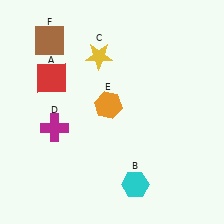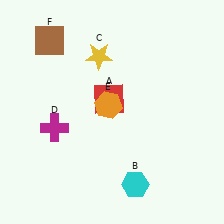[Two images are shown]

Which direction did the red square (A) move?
The red square (A) moved right.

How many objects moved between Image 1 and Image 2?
1 object moved between the two images.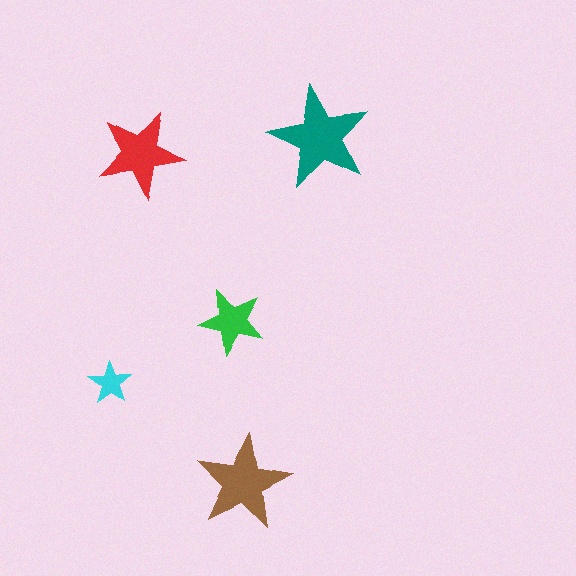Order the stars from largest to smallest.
the teal one, the brown one, the red one, the green one, the cyan one.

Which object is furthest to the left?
The cyan star is leftmost.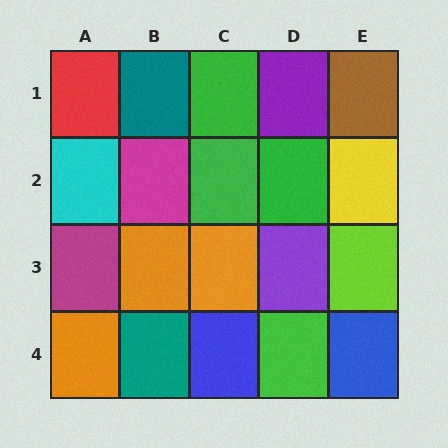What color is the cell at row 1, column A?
Red.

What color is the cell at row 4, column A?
Orange.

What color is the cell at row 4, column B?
Teal.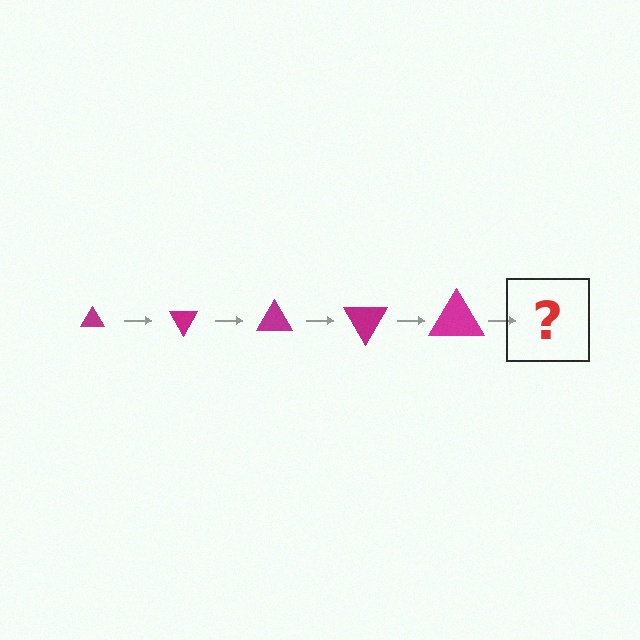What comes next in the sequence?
The next element should be a triangle, larger than the previous one and rotated 300 degrees from the start.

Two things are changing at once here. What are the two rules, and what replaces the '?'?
The two rules are that the triangle grows larger each step and it rotates 60 degrees each step. The '?' should be a triangle, larger than the previous one and rotated 300 degrees from the start.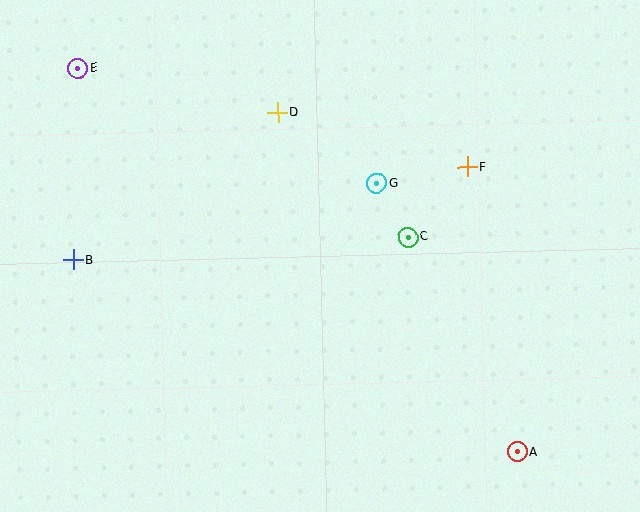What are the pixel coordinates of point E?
Point E is at (78, 68).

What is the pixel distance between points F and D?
The distance between F and D is 197 pixels.